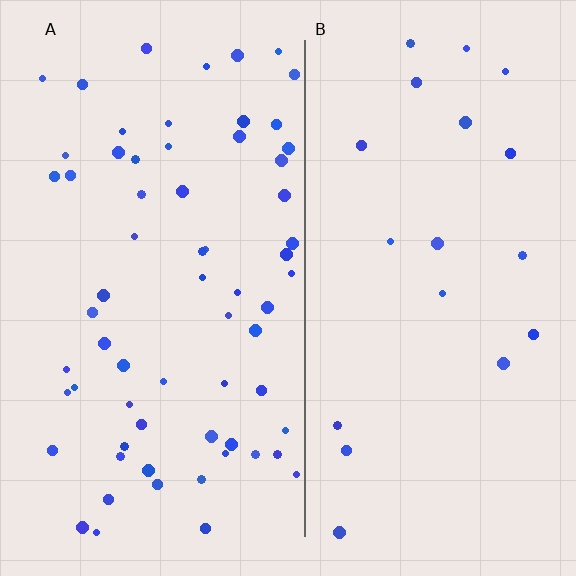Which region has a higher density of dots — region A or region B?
A (the left).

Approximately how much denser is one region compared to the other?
Approximately 3.4× — region A over region B.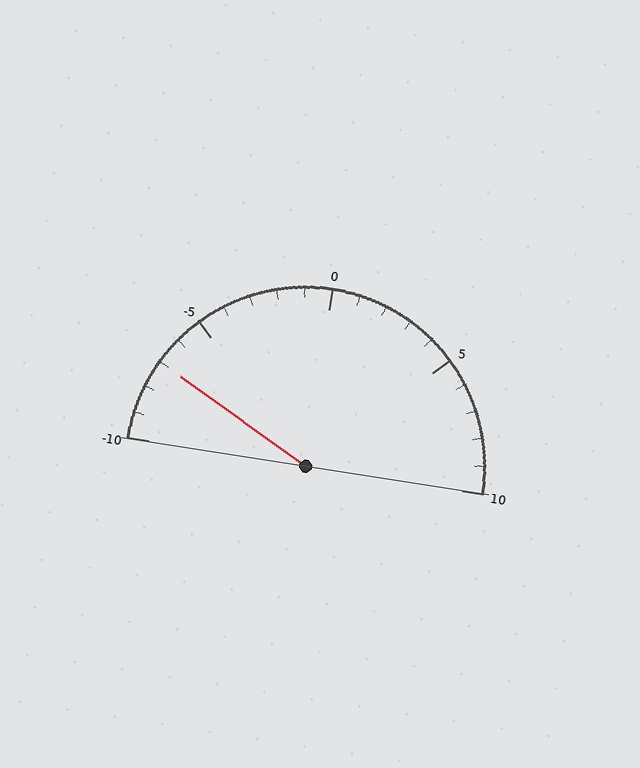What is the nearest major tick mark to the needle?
The nearest major tick mark is -5.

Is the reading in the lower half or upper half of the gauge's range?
The reading is in the lower half of the range (-10 to 10).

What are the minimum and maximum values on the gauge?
The gauge ranges from -10 to 10.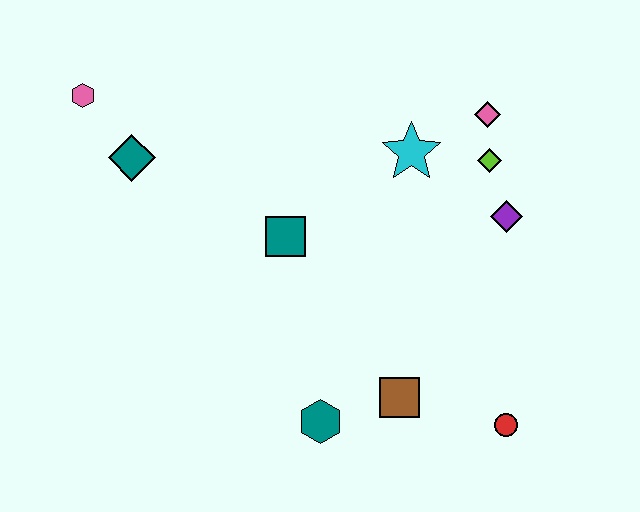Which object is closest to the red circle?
The brown square is closest to the red circle.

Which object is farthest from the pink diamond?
The pink hexagon is farthest from the pink diamond.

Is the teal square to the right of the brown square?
No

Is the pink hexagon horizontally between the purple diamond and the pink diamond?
No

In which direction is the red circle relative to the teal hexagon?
The red circle is to the right of the teal hexagon.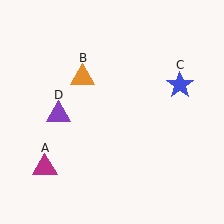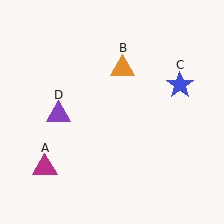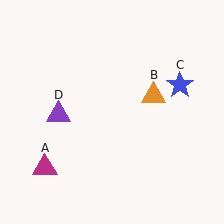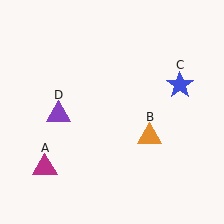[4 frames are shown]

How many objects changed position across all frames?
1 object changed position: orange triangle (object B).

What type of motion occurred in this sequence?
The orange triangle (object B) rotated clockwise around the center of the scene.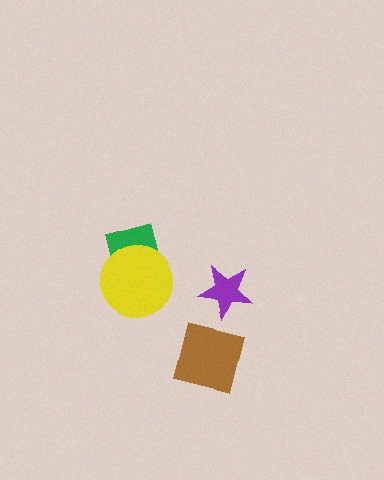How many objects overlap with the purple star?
0 objects overlap with the purple star.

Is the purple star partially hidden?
No, no other shape covers it.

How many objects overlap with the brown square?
0 objects overlap with the brown square.